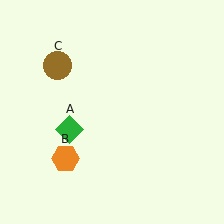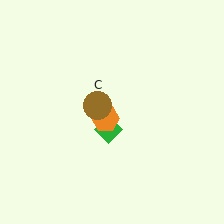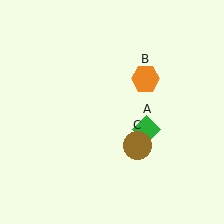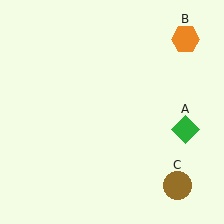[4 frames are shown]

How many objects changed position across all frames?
3 objects changed position: green diamond (object A), orange hexagon (object B), brown circle (object C).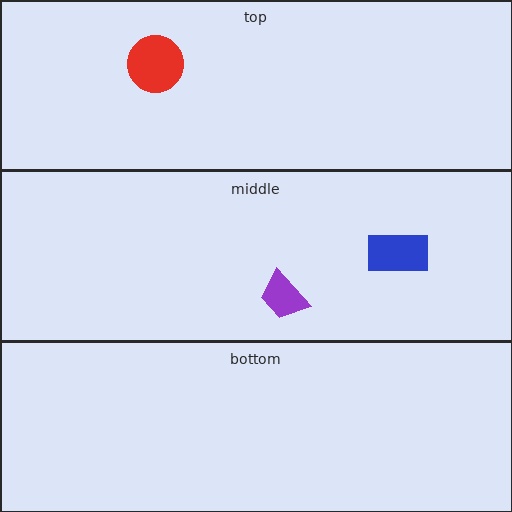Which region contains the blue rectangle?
The middle region.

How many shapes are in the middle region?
2.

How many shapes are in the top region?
1.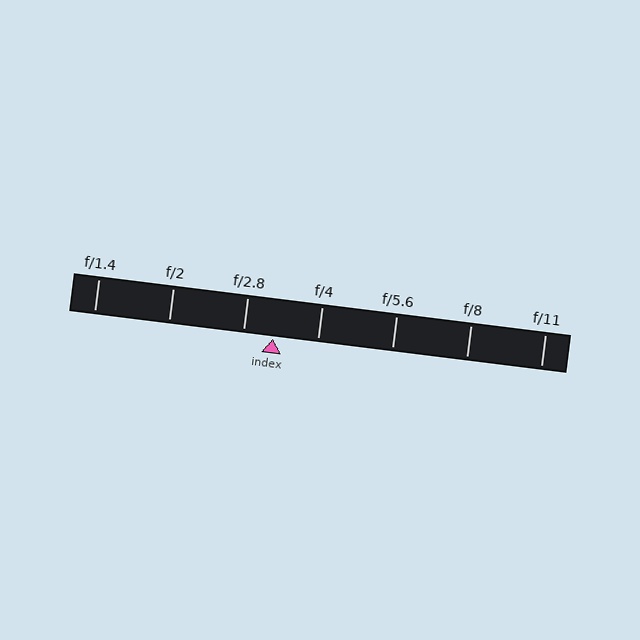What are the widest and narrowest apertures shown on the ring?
The widest aperture shown is f/1.4 and the narrowest is f/11.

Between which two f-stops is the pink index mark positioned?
The index mark is between f/2.8 and f/4.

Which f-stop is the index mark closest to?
The index mark is closest to f/2.8.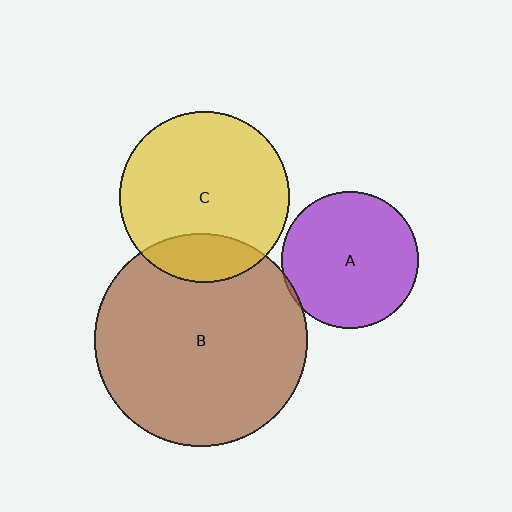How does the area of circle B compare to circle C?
Approximately 1.6 times.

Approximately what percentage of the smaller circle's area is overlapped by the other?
Approximately 20%.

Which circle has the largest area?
Circle B (brown).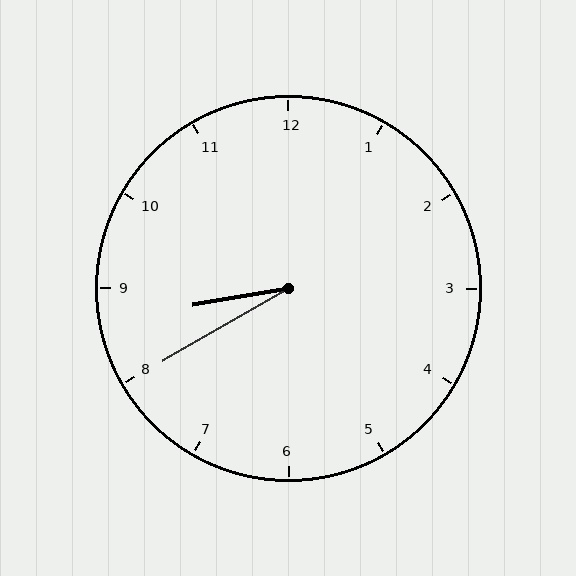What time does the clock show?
8:40.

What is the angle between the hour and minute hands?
Approximately 20 degrees.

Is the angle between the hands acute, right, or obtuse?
It is acute.